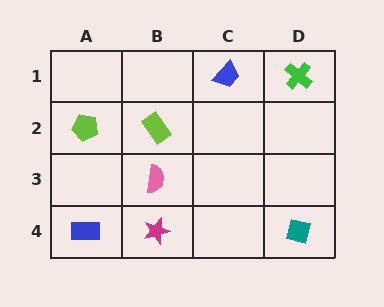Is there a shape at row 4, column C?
No, that cell is empty.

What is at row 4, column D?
A teal square.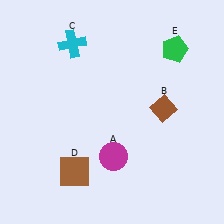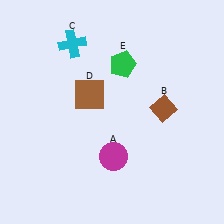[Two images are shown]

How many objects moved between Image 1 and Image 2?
2 objects moved between the two images.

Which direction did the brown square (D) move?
The brown square (D) moved up.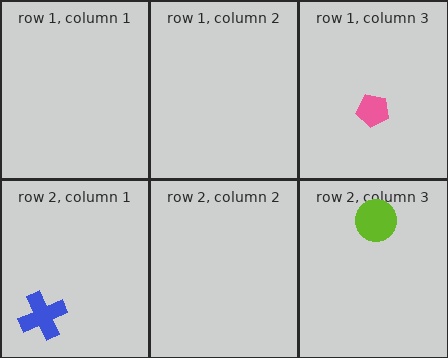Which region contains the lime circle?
The row 2, column 3 region.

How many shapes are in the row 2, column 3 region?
1.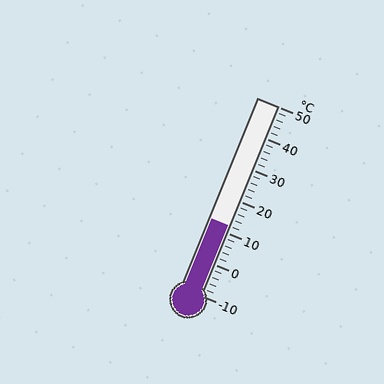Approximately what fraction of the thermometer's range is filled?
The thermometer is filled to approximately 35% of its range.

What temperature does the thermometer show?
The thermometer shows approximately 12°C.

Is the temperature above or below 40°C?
The temperature is below 40°C.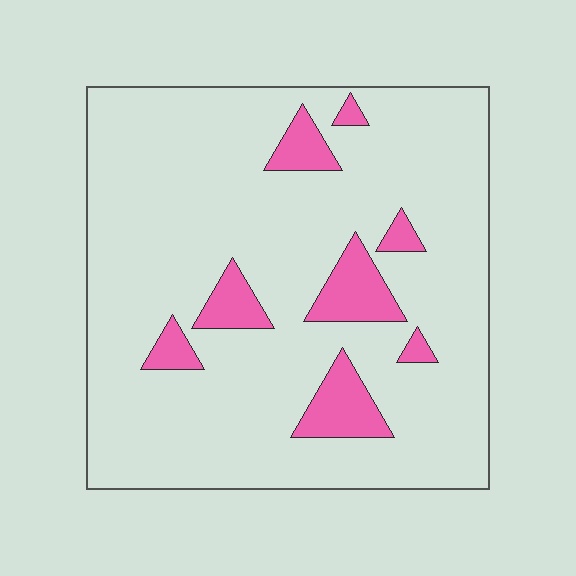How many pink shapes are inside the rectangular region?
8.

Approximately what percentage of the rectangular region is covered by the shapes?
Approximately 10%.